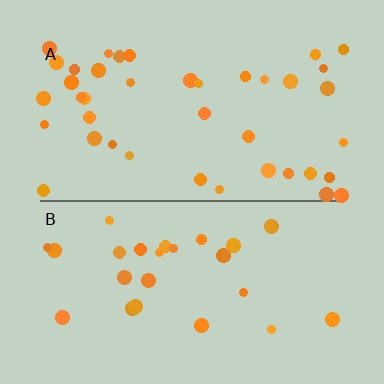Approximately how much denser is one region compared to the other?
Approximately 1.6× — region A over region B.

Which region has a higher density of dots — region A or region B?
A (the top).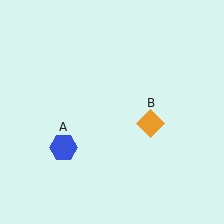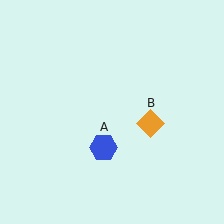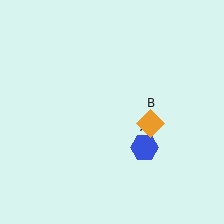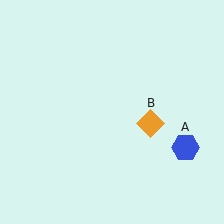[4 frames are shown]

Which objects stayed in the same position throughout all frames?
Orange diamond (object B) remained stationary.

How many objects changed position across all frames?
1 object changed position: blue hexagon (object A).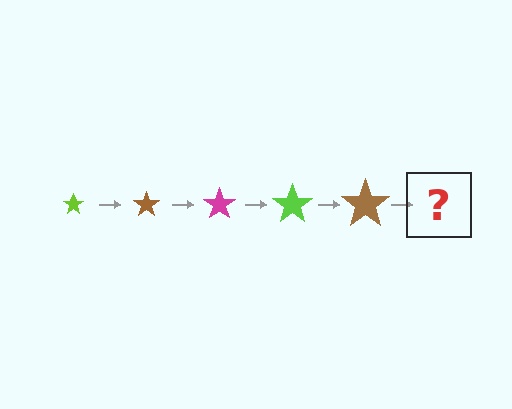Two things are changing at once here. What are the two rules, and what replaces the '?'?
The two rules are that the star grows larger each step and the color cycles through lime, brown, and magenta. The '?' should be a magenta star, larger than the previous one.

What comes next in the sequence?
The next element should be a magenta star, larger than the previous one.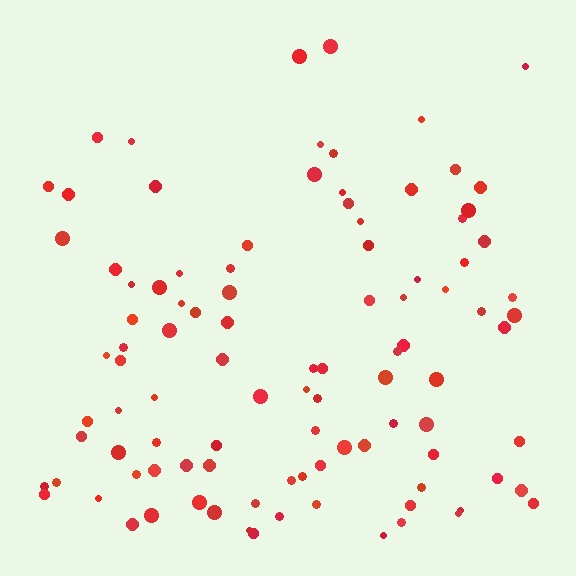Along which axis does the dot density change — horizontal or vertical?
Vertical.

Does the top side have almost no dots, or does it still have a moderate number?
Still a moderate number, just noticeably fewer than the bottom.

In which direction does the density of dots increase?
From top to bottom, with the bottom side densest.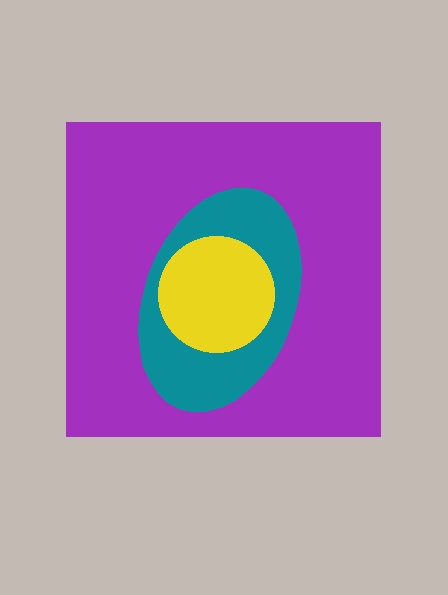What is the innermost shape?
The yellow circle.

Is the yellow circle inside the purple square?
Yes.